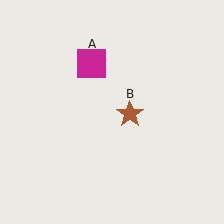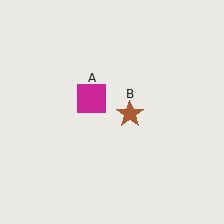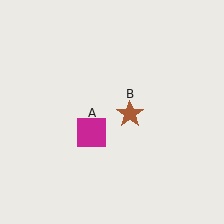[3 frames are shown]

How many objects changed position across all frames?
1 object changed position: magenta square (object A).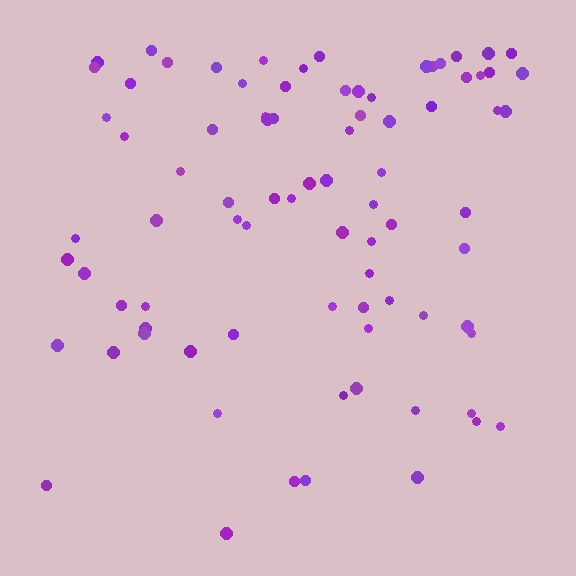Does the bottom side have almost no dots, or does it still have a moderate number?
Still a moderate number, just noticeably fewer than the top.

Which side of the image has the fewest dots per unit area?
The bottom.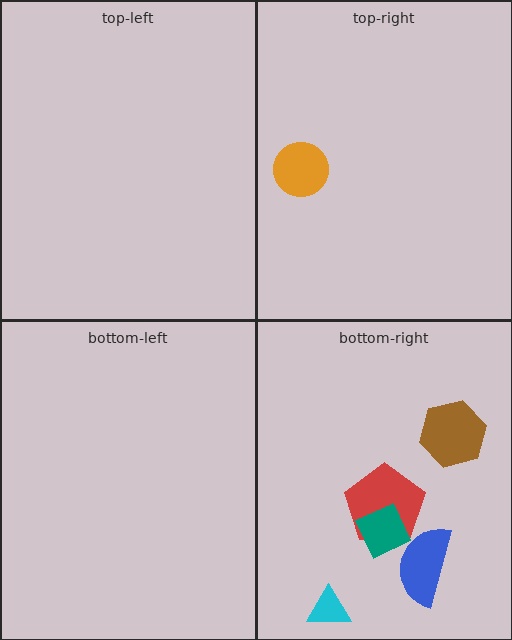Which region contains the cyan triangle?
The bottom-right region.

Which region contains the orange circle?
The top-right region.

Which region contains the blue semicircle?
The bottom-right region.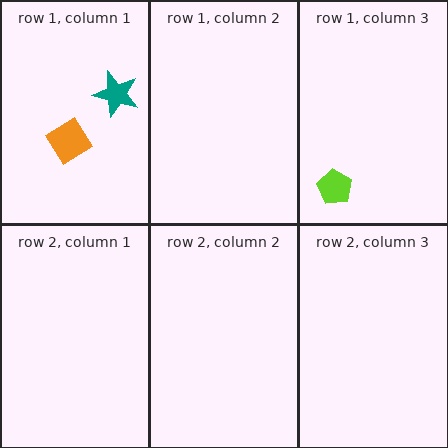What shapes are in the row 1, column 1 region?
The teal star, the orange diamond.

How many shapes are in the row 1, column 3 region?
1.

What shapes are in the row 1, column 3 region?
The lime pentagon.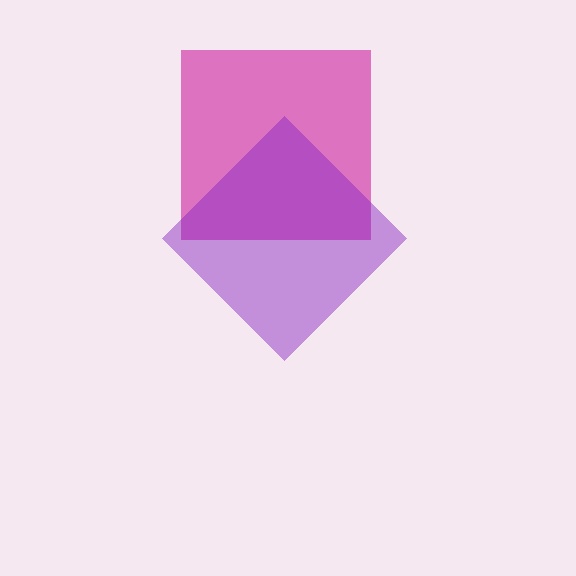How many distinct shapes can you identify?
There are 2 distinct shapes: a magenta square, a purple diamond.